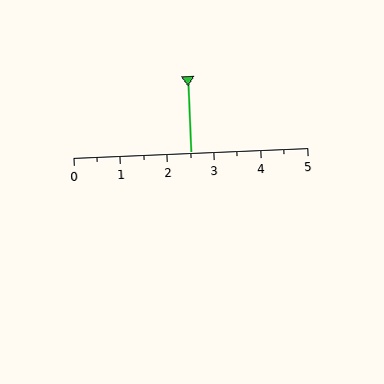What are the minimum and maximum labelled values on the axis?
The axis runs from 0 to 5.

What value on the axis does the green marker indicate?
The marker indicates approximately 2.5.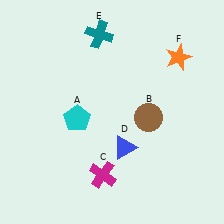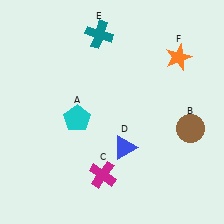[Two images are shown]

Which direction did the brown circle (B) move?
The brown circle (B) moved right.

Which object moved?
The brown circle (B) moved right.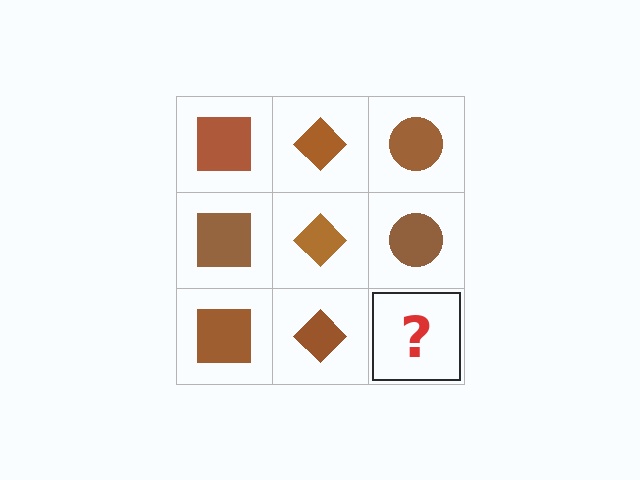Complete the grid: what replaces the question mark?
The question mark should be replaced with a brown circle.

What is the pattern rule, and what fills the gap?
The rule is that each column has a consistent shape. The gap should be filled with a brown circle.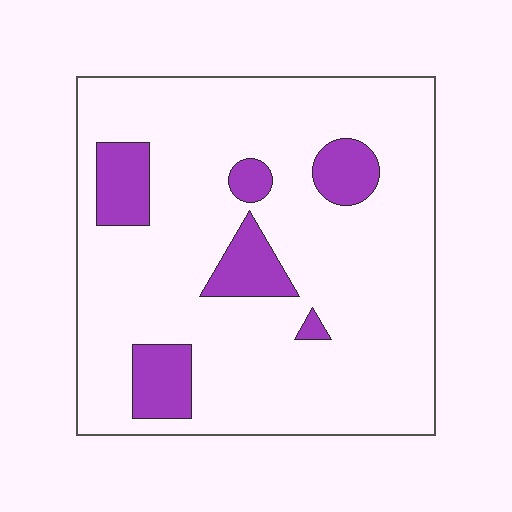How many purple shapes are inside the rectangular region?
6.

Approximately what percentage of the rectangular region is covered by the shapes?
Approximately 15%.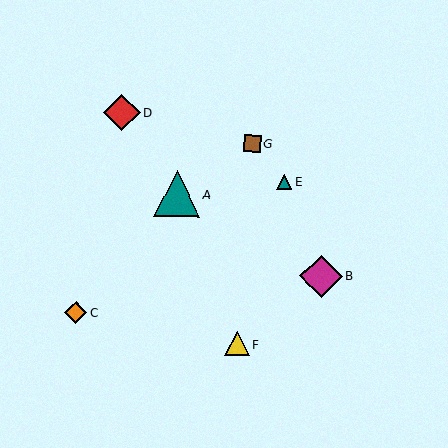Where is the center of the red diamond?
The center of the red diamond is at (122, 113).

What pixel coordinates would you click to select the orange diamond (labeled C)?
Click at (76, 313) to select the orange diamond C.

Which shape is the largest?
The teal triangle (labeled A) is the largest.